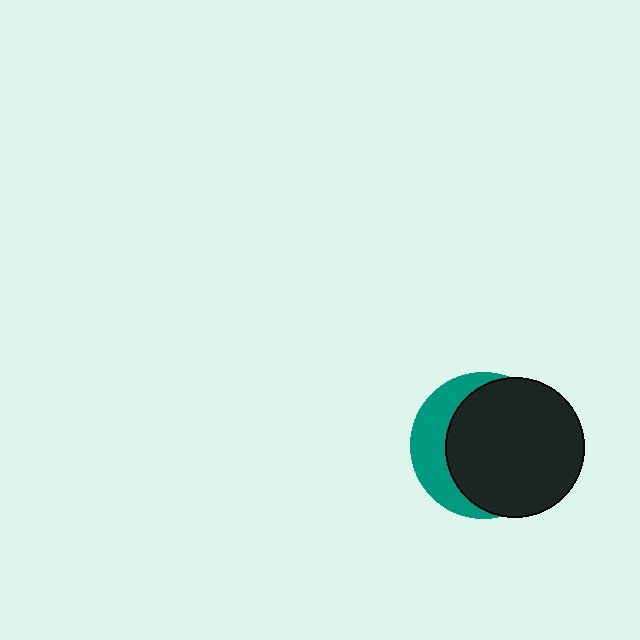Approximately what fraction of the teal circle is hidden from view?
Roughly 69% of the teal circle is hidden behind the black circle.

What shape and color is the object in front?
The object in front is a black circle.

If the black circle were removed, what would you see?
You would see the complete teal circle.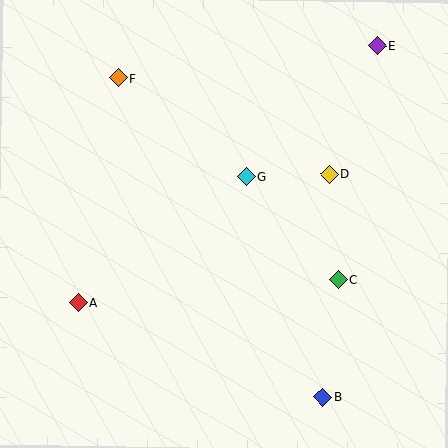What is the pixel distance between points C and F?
The distance between C and F is 298 pixels.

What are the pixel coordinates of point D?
Point D is at (329, 174).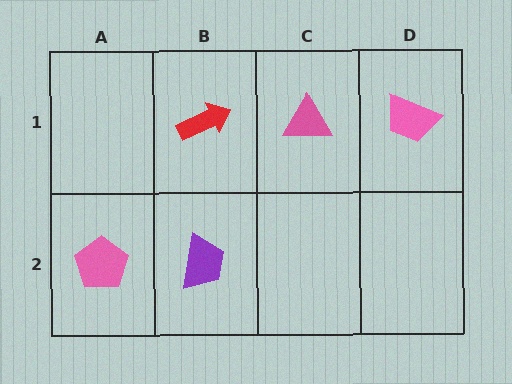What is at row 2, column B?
A purple trapezoid.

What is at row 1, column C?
A pink triangle.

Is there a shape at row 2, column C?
No, that cell is empty.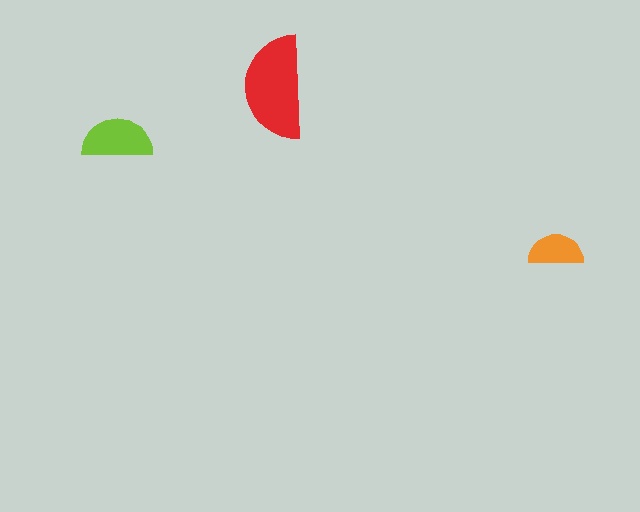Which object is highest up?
The red semicircle is topmost.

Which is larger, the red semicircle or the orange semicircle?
The red one.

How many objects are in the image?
There are 3 objects in the image.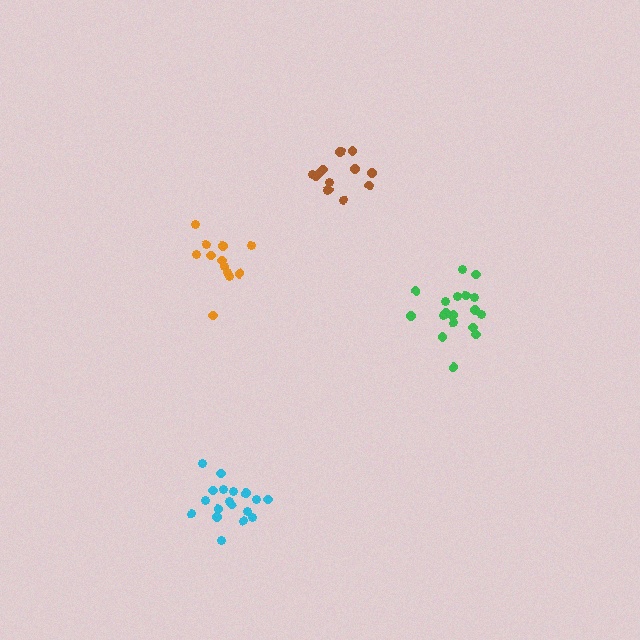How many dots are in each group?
Group 1: 12 dots, Group 2: 14 dots, Group 3: 18 dots, Group 4: 18 dots (62 total).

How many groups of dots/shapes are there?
There are 4 groups.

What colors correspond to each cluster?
The clusters are colored: orange, brown, green, cyan.